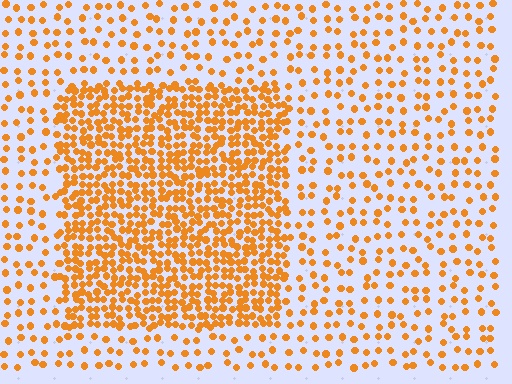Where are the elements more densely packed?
The elements are more densely packed inside the rectangle boundary.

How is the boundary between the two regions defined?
The boundary is defined by a change in element density (approximately 2.7x ratio). All elements are the same color, size, and shape.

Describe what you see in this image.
The image contains small orange elements arranged at two different densities. A rectangle-shaped region is visible where the elements are more densely packed than the surrounding area.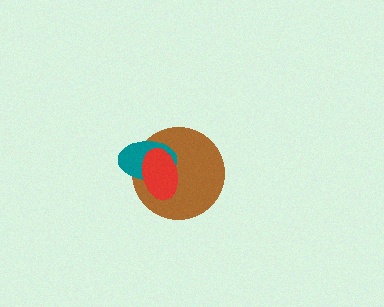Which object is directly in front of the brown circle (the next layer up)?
The teal ellipse is directly in front of the brown circle.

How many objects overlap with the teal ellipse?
2 objects overlap with the teal ellipse.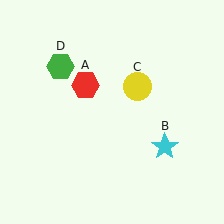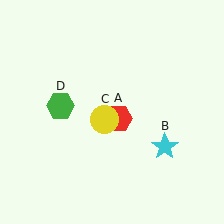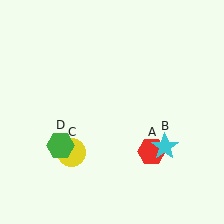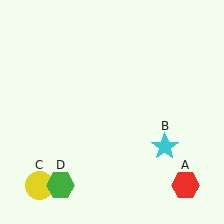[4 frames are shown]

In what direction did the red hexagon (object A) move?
The red hexagon (object A) moved down and to the right.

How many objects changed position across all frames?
3 objects changed position: red hexagon (object A), yellow circle (object C), green hexagon (object D).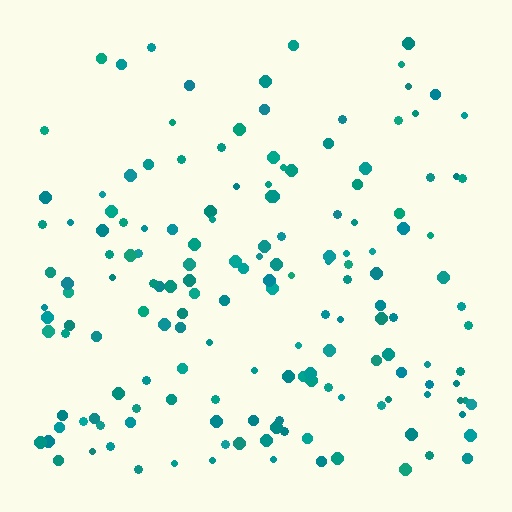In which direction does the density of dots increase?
From top to bottom, with the bottom side densest.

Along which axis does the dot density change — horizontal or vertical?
Vertical.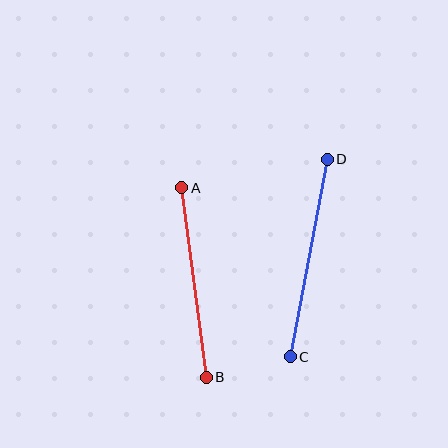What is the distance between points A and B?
The distance is approximately 191 pixels.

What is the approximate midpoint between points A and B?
The midpoint is at approximately (194, 283) pixels.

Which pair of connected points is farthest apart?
Points C and D are farthest apart.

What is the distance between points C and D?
The distance is approximately 201 pixels.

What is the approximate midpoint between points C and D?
The midpoint is at approximately (309, 258) pixels.